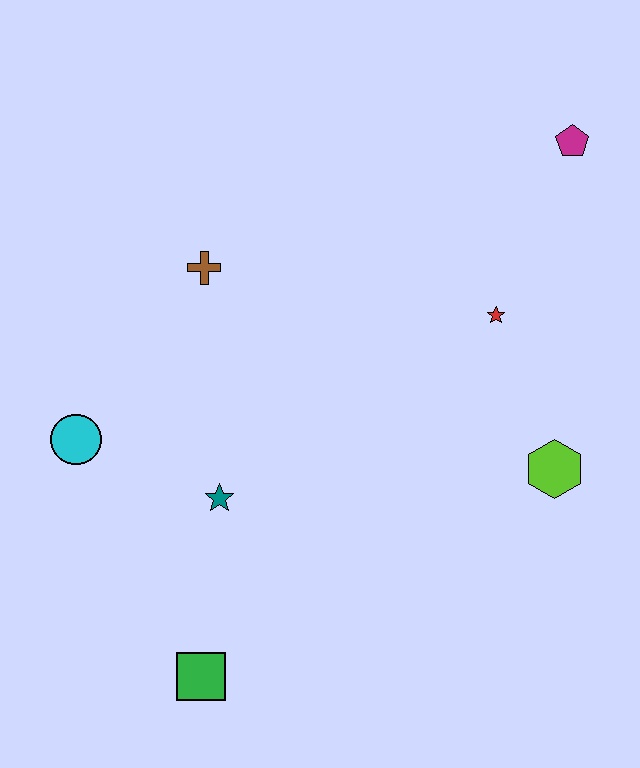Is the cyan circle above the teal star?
Yes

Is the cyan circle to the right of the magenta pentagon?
No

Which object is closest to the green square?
The teal star is closest to the green square.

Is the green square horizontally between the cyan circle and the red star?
Yes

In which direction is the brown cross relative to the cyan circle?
The brown cross is above the cyan circle.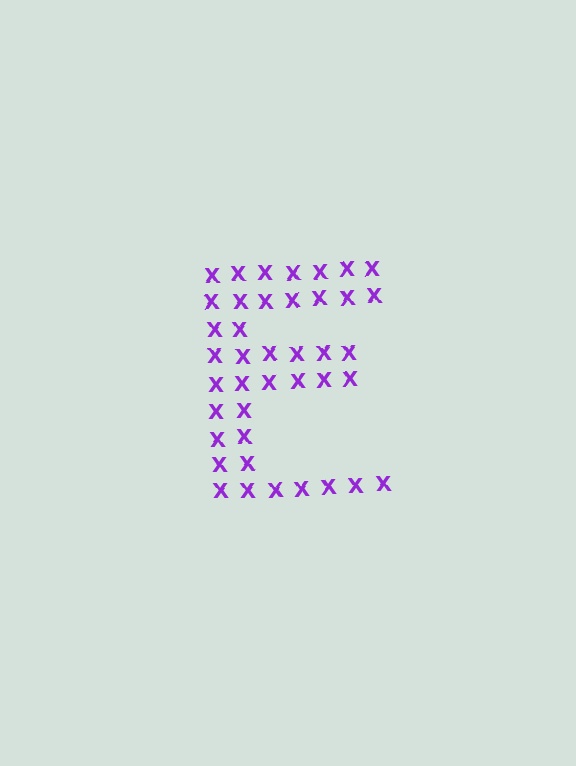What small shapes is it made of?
It is made of small letter X's.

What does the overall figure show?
The overall figure shows the letter E.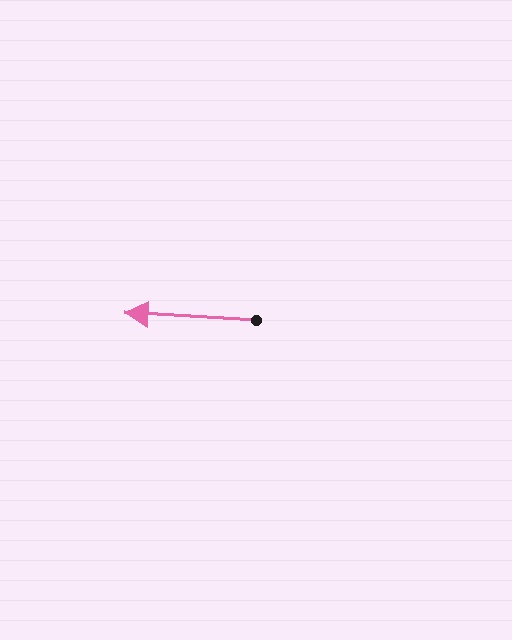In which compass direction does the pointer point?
West.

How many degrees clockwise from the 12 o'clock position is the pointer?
Approximately 273 degrees.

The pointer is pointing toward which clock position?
Roughly 9 o'clock.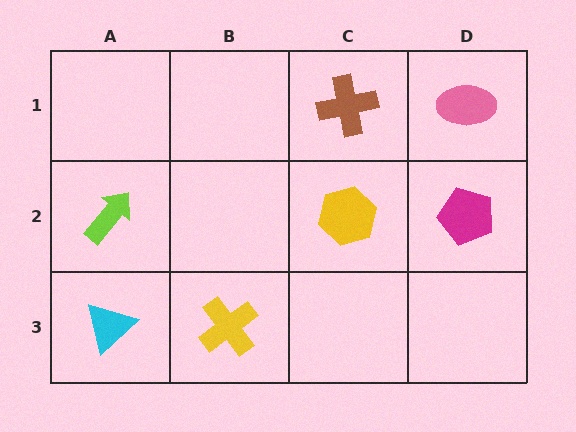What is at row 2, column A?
A lime arrow.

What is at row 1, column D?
A pink ellipse.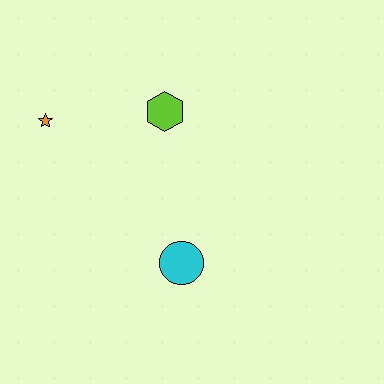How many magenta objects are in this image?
There are no magenta objects.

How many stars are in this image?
There is 1 star.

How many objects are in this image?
There are 3 objects.